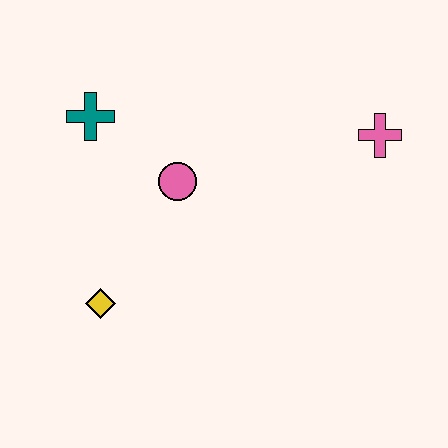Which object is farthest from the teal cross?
The pink cross is farthest from the teal cross.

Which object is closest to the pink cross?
The pink circle is closest to the pink cross.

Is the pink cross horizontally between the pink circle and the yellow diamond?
No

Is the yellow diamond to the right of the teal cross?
Yes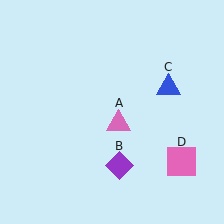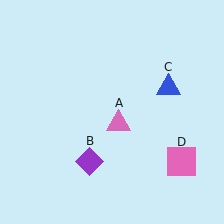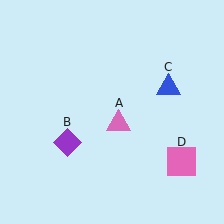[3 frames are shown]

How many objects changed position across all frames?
1 object changed position: purple diamond (object B).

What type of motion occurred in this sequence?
The purple diamond (object B) rotated clockwise around the center of the scene.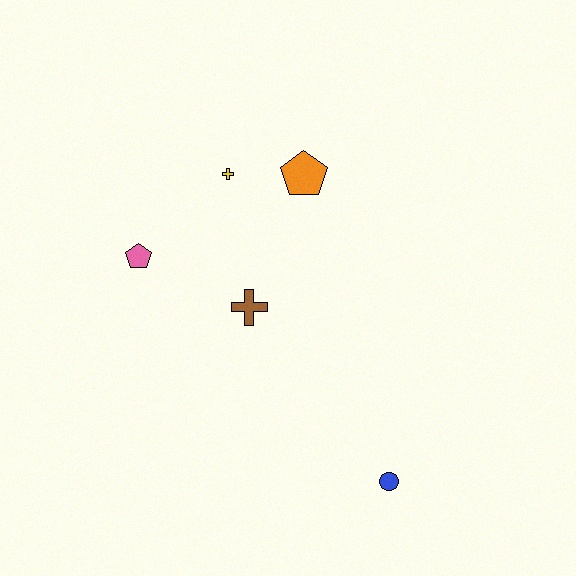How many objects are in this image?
There are 5 objects.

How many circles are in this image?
There is 1 circle.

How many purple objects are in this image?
There are no purple objects.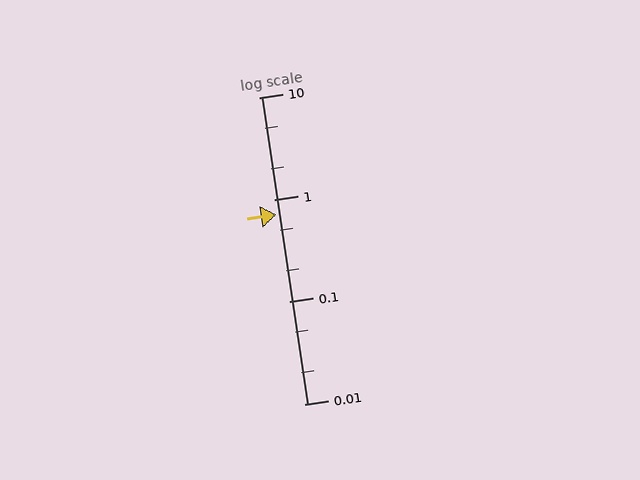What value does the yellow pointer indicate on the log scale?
The pointer indicates approximately 0.72.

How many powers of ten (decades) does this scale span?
The scale spans 3 decades, from 0.01 to 10.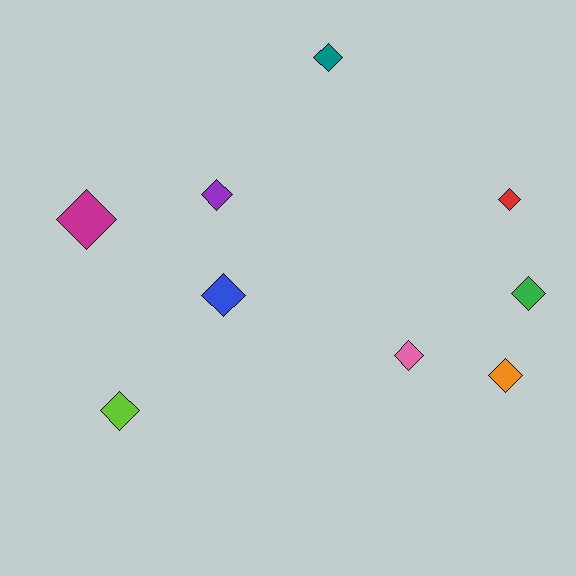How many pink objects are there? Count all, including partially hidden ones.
There is 1 pink object.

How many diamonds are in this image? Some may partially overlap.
There are 9 diamonds.